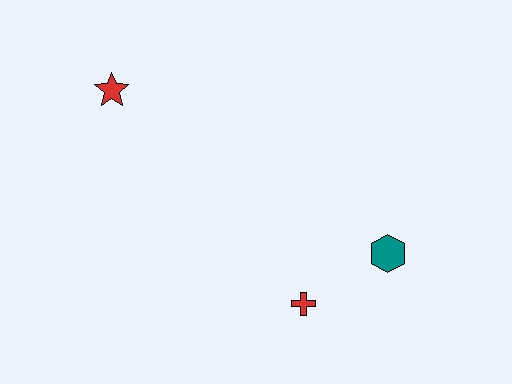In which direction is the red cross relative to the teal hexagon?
The red cross is to the left of the teal hexagon.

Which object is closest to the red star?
The red cross is closest to the red star.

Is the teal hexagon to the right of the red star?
Yes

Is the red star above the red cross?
Yes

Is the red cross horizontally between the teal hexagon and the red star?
Yes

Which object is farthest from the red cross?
The red star is farthest from the red cross.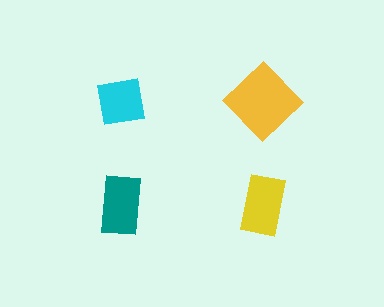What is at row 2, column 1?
A teal rectangle.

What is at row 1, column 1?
A cyan square.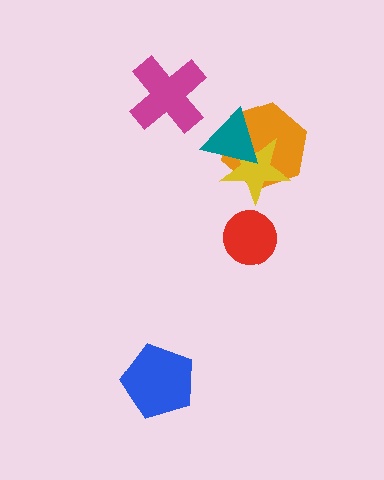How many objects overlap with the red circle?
0 objects overlap with the red circle.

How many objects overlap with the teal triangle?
2 objects overlap with the teal triangle.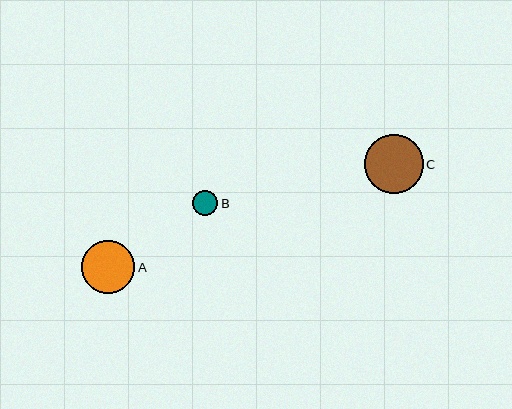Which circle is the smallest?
Circle B is the smallest with a size of approximately 25 pixels.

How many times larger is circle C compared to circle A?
Circle C is approximately 1.1 times the size of circle A.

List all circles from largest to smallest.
From largest to smallest: C, A, B.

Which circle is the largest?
Circle C is the largest with a size of approximately 59 pixels.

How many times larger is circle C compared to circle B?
Circle C is approximately 2.3 times the size of circle B.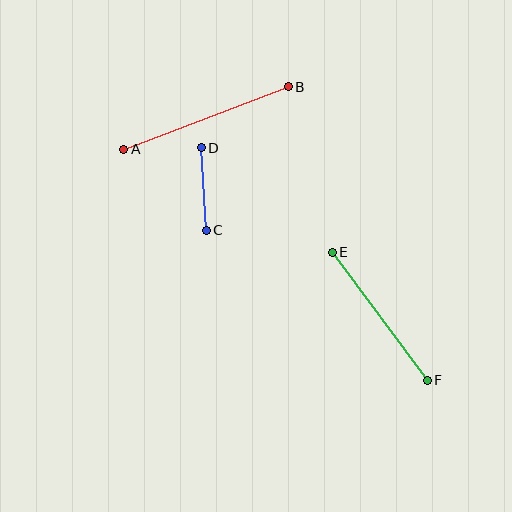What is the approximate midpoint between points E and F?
The midpoint is at approximately (380, 316) pixels.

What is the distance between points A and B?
The distance is approximately 176 pixels.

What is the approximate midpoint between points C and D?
The midpoint is at approximately (204, 189) pixels.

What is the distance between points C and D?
The distance is approximately 82 pixels.